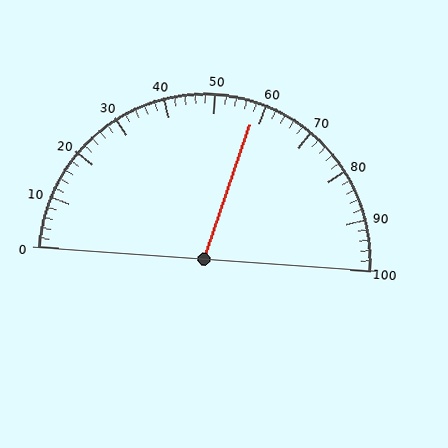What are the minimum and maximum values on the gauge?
The gauge ranges from 0 to 100.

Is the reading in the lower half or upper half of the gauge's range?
The reading is in the upper half of the range (0 to 100).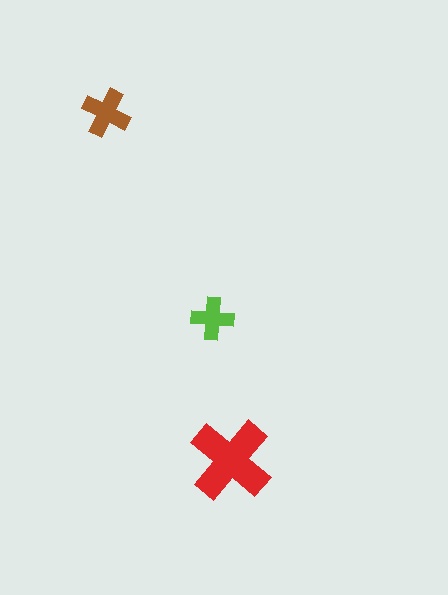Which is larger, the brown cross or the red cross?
The red one.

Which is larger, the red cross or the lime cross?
The red one.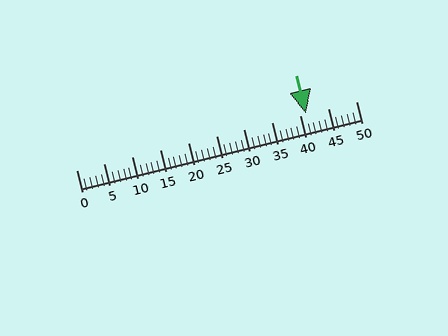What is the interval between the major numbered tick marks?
The major tick marks are spaced 5 units apart.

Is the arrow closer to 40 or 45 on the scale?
The arrow is closer to 40.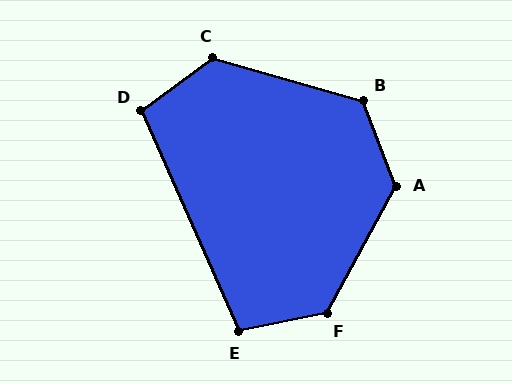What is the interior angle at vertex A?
Approximately 130 degrees (obtuse).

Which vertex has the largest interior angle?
F, at approximately 130 degrees.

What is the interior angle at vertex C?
Approximately 128 degrees (obtuse).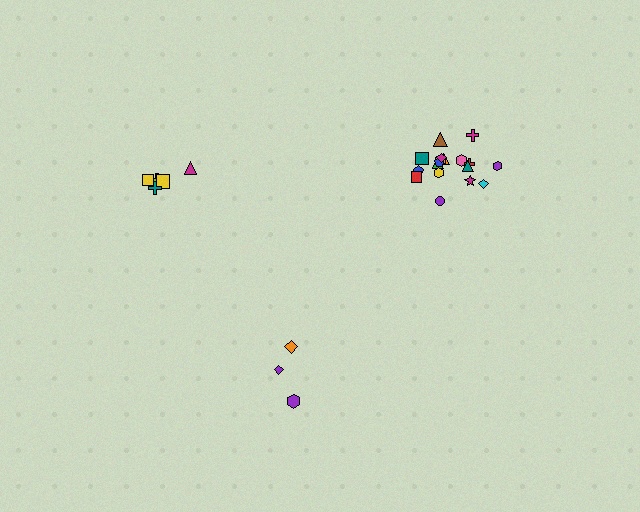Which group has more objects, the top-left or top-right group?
The top-right group.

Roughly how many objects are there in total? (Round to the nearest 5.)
Roughly 25 objects in total.